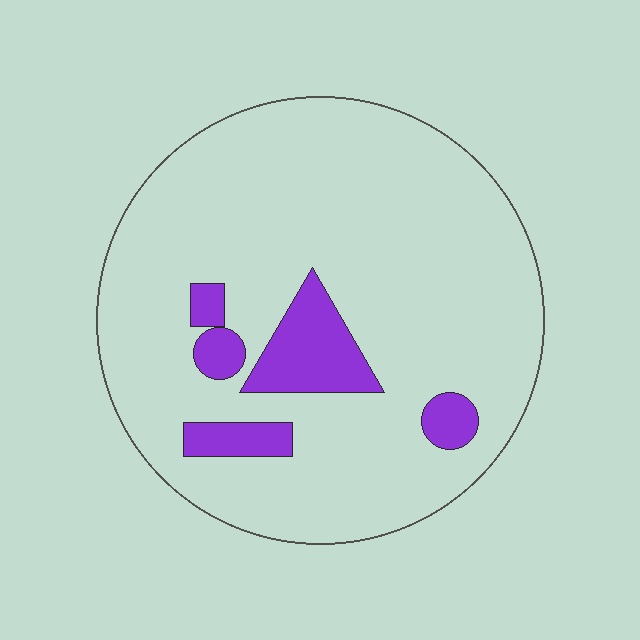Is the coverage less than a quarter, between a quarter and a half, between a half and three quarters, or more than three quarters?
Less than a quarter.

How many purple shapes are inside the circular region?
5.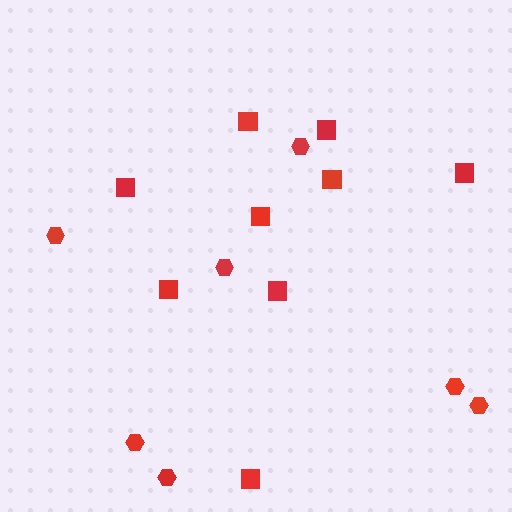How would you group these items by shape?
There are 2 groups: one group of hexagons (7) and one group of squares (9).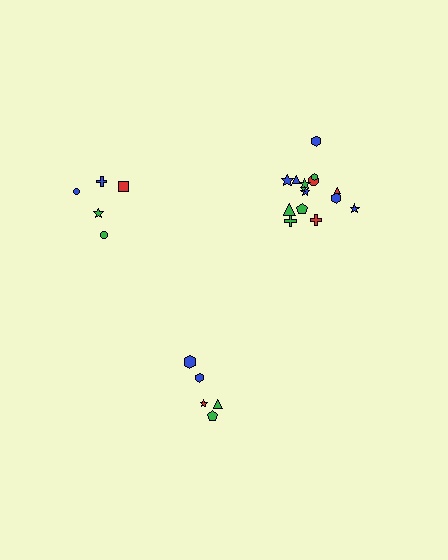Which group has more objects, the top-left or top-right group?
The top-right group.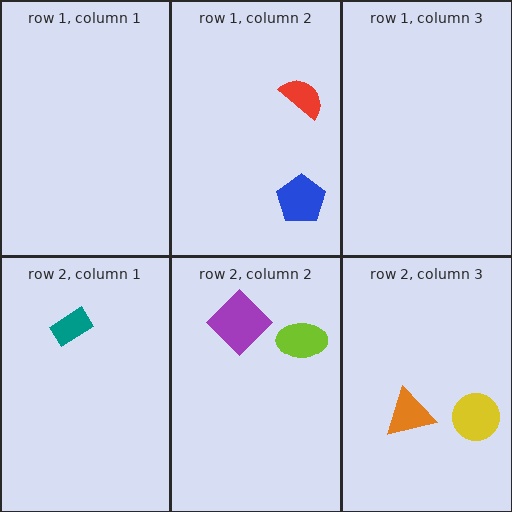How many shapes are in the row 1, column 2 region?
2.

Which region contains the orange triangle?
The row 2, column 3 region.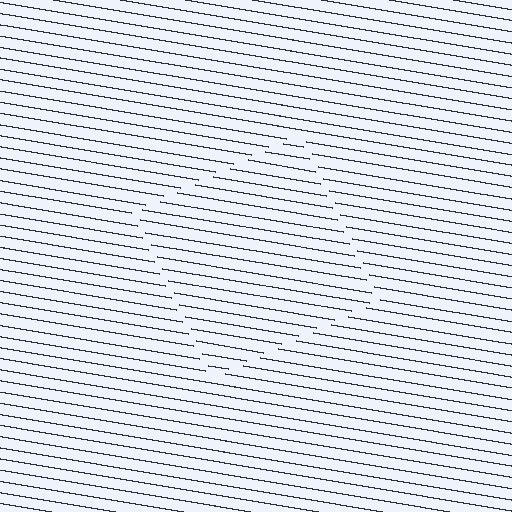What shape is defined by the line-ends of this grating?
An illusory square. The interior of the shape contains the same grating, shifted by half a period — the contour is defined by the phase discontinuity where line-ends from the inner and outer gratings abut.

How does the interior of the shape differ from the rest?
The interior of the shape contains the same grating, shifted by half a period — the contour is defined by the phase discontinuity where line-ends from the inner and outer gratings abut.